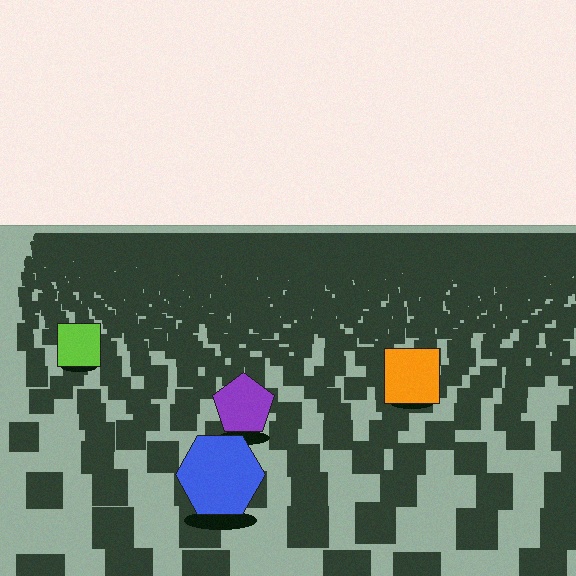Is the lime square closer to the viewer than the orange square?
No. The orange square is closer — you can tell from the texture gradient: the ground texture is coarser near it.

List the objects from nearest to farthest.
From nearest to farthest: the blue hexagon, the purple pentagon, the orange square, the lime square.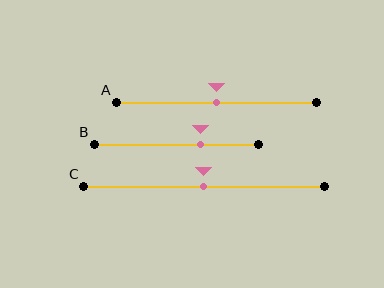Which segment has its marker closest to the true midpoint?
Segment A has its marker closest to the true midpoint.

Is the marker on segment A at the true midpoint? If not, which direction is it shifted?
Yes, the marker on segment A is at the true midpoint.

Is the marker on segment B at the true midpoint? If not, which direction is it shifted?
No, the marker on segment B is shifted to the right by about 15% of the segment length.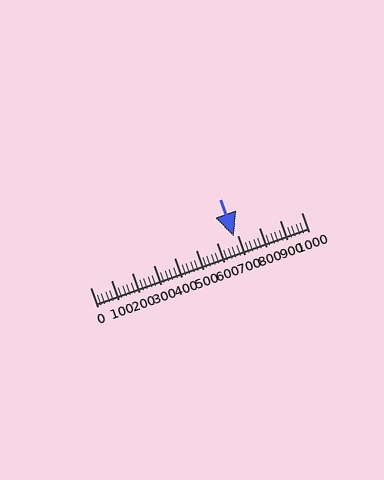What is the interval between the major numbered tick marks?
The major tick marks are spaced 100 units apart.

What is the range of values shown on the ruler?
The ruler shows values from 0 to 1000.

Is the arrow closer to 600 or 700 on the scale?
The arrow is closer to 700.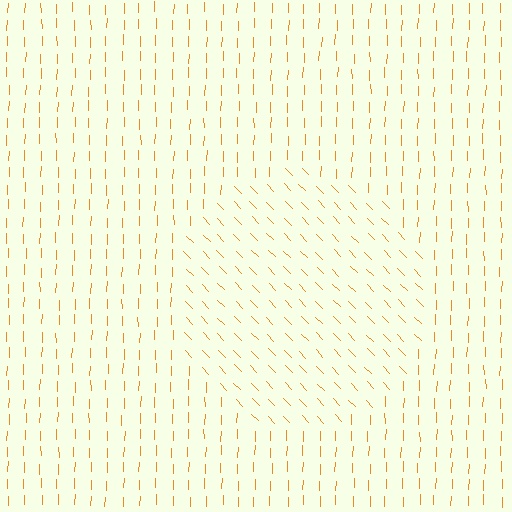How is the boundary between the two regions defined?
The boundary is defined purely by a change in line orientation (approximately 45 degrees difference). All lines are the same color and thickness.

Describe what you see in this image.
The image is filled with small orange line segments. A circle region in the image has lines oriented differently from the surrounding lines, creating a visible texture boundary.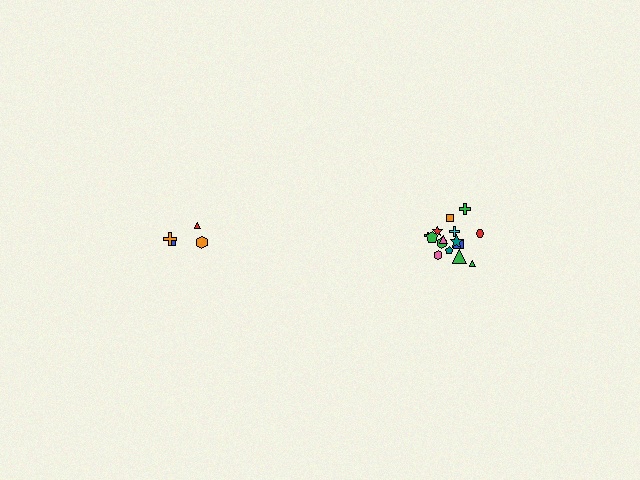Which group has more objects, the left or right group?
The right group.